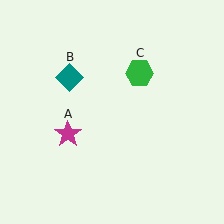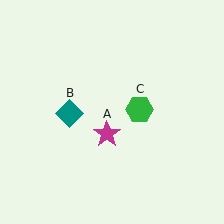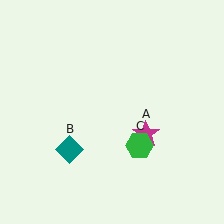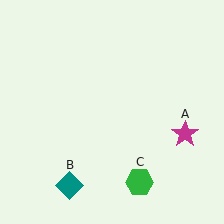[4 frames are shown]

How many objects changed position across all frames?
3 objects changed position: magenta star (object A), teal diamond (object B), green hexagon (object C).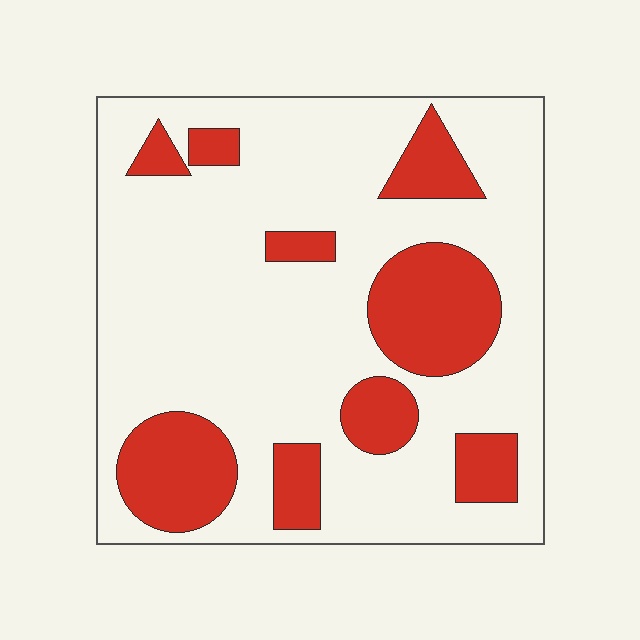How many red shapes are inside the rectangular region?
9.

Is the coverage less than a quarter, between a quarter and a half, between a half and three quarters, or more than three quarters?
Between a quarter and a half.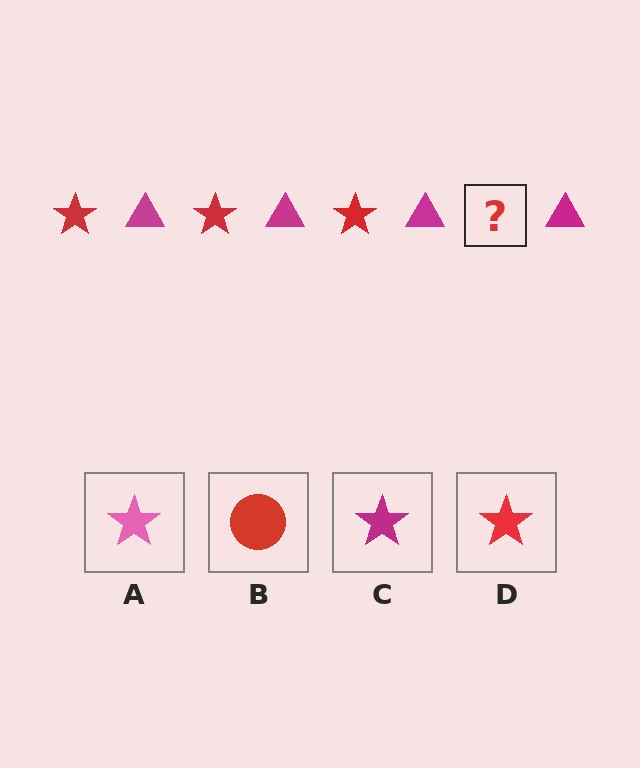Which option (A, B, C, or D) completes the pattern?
D.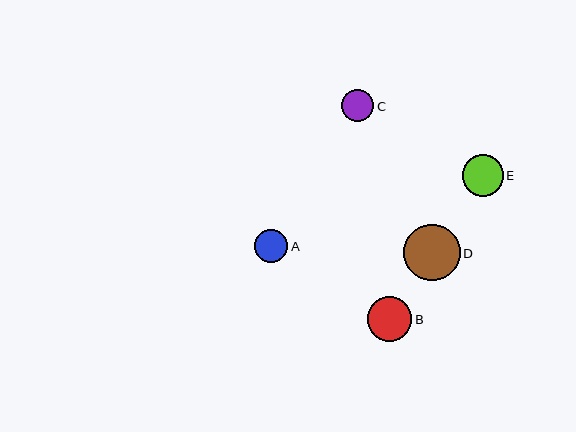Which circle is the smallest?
Circle C is the smallest with a size of approximately 32 pixels.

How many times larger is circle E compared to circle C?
Circle E is approximately 1.3 times the size of circle C.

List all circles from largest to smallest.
From largest to smallest: D, B, E, A, C.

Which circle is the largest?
Circle D is the largest with a size of approximately 56 pixels.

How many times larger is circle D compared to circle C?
Circle D is approximately 1.7 times the size of circle C.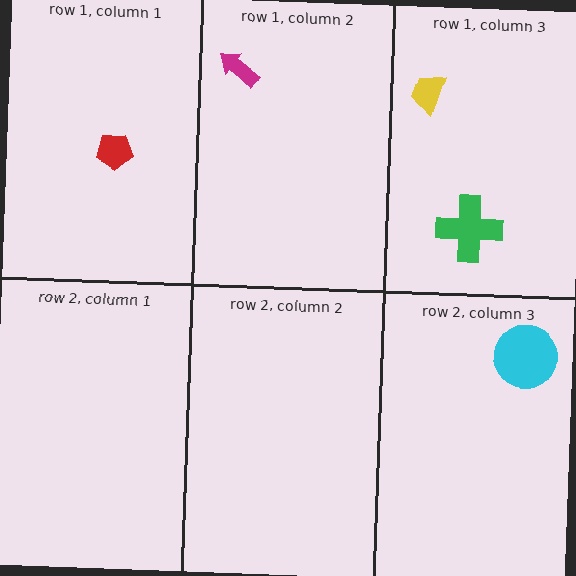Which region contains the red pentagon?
The row 1, column 1 region.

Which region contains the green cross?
The row 1, column 3 region.